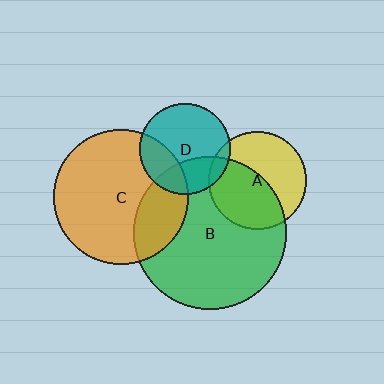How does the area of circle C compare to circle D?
Approximately 2.2 times.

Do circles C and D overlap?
Yes.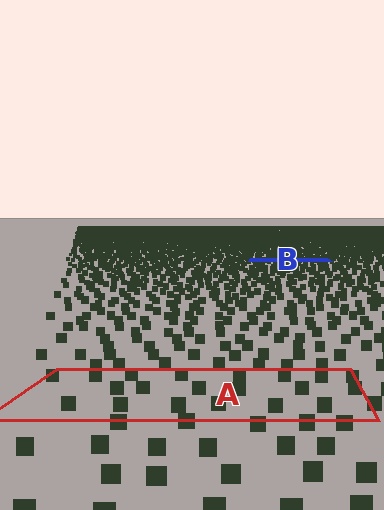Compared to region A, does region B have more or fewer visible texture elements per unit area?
Region B has more texture elements per unit area — they are packed more densely because it is farther away.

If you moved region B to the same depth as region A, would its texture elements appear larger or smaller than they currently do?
They would appear larger. At a closer depth, the same texture elements are projected at a bigger on-screen size.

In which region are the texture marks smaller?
The texture marks are smaller in region B, because it is farther away.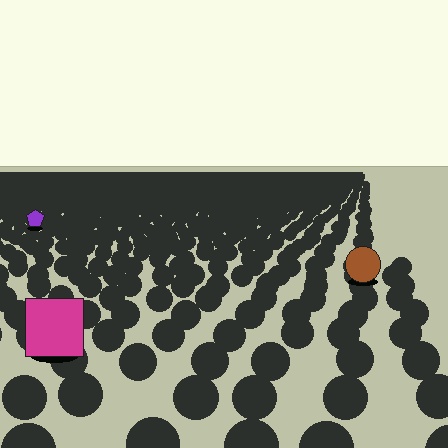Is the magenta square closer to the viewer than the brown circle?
Yes. The magenta square is closer — you can tell from the texture gradient: the ground texture is coarser near it.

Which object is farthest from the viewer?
The purple pentagon is farthest from the viewer. It appears smaller and the ground texture around it is denser.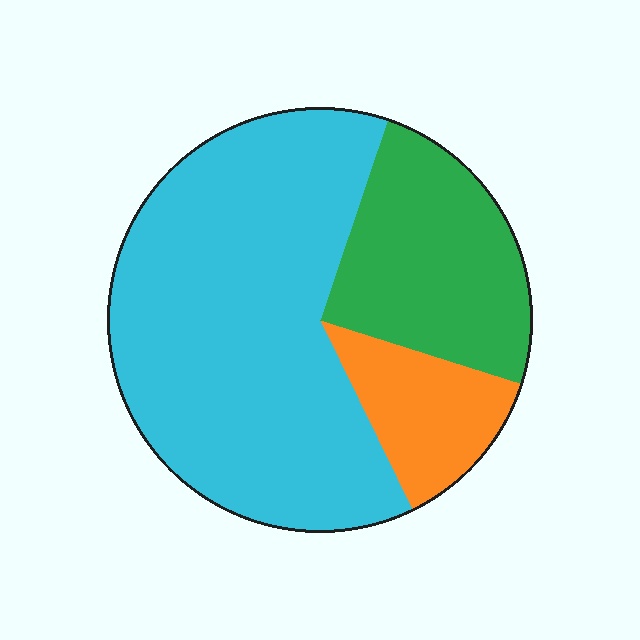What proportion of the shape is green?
Green takes up about one quarter (1/4) of the shape.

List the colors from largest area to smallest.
From largest to smallest: cyan, green, orange.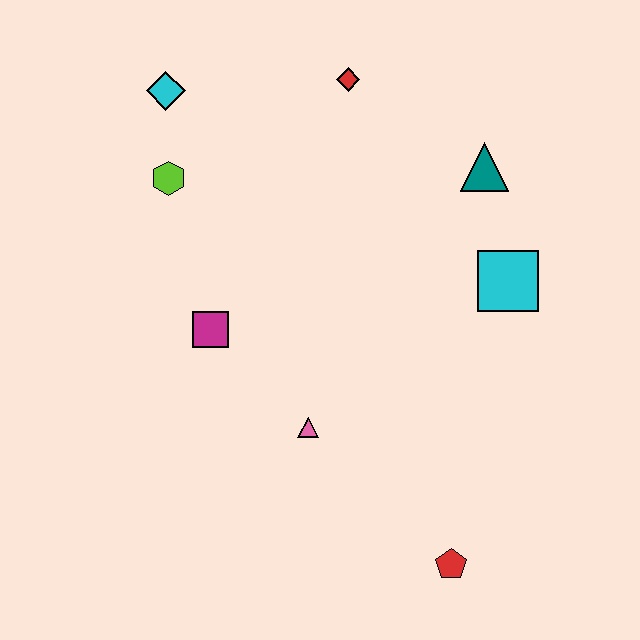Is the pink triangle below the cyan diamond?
Yes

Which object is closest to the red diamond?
The teal triangle is closest to the red diamond.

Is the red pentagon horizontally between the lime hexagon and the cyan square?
Yes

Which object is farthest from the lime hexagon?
The red pentagon is farthest from the lime hexagon.